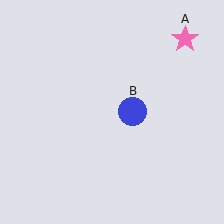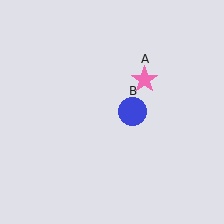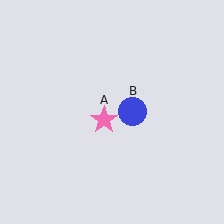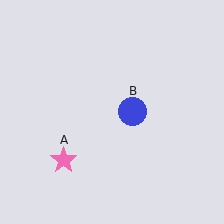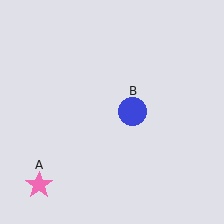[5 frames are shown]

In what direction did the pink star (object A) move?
The pink star (object A) moved down and to the left.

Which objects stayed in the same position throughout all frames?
Blue circle (object B) remained stationary.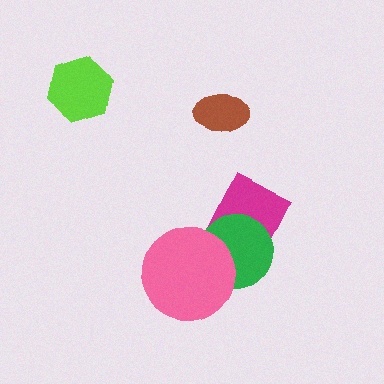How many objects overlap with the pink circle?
1 object overlaps with the pink circle.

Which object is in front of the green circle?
The pink circle is in front of the green circle.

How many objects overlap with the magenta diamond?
1 object overlaps with the magenta diamond.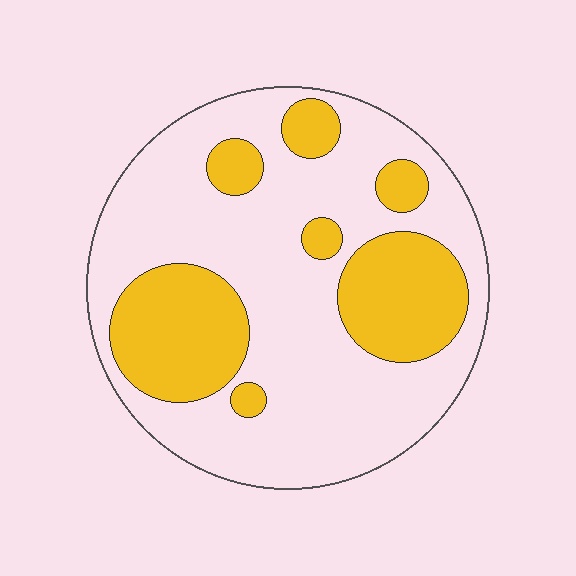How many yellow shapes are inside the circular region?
7.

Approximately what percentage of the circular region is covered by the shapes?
Approximately 30%.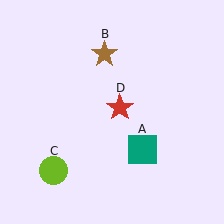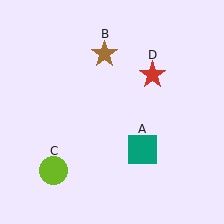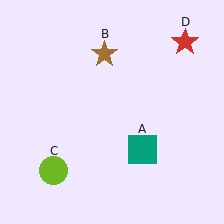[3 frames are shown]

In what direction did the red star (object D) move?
The red star (object D) moved up and to the right.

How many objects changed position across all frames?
1 object changed position: red star (object D).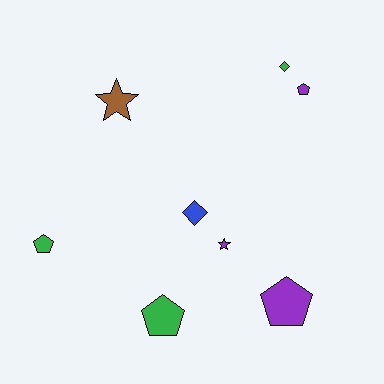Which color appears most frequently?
Purple, with 3 objects.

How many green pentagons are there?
There are 2 green pentagons.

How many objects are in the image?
There are 8 objects.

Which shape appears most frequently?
Pentagon, with 4 objects.